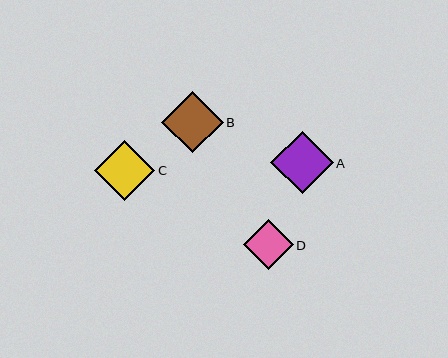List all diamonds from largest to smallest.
From largest to smallest: A, B, C, D.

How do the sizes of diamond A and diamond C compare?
Diamond A and diamond C are approximately the same size.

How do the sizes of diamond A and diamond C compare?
Diamond A and diamond C are approximately the same size.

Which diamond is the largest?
Diamond A is the largest with a size of approximately 62 pixels.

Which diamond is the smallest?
Diamond D is the smallest with a size of approximately 50 pixels.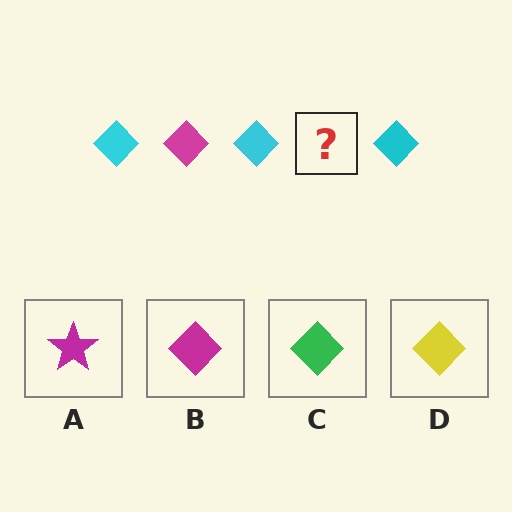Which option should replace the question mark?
Option B.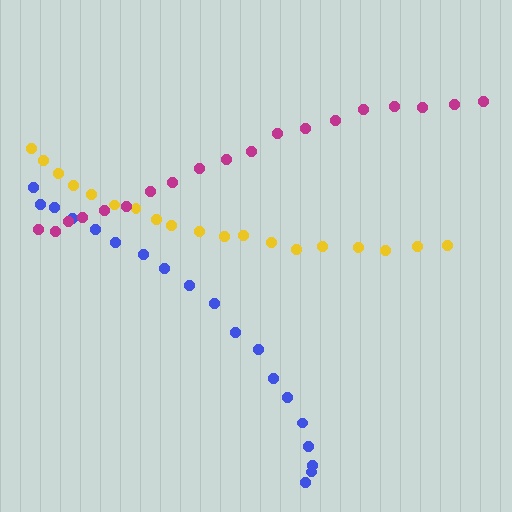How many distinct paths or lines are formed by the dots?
There are 3 distinct paths.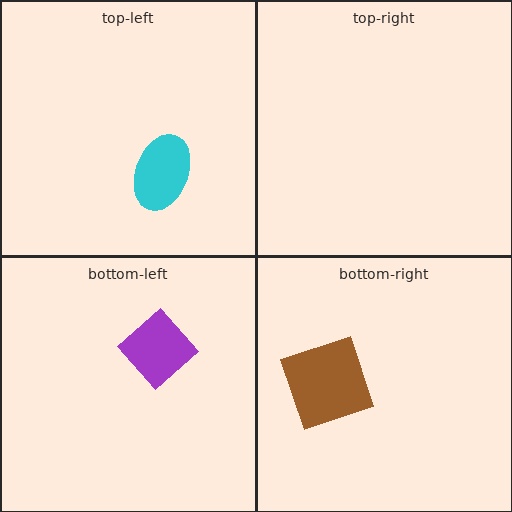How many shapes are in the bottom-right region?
1.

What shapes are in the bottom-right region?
The brown square.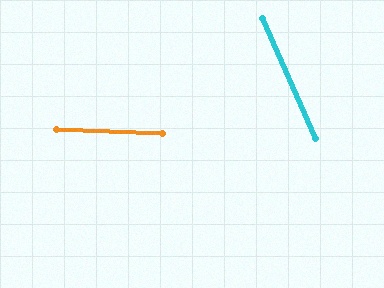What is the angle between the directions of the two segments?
Approximately 64 degrees.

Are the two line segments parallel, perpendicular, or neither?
Neither parallel nor perpendicular — they differ by about 64°.